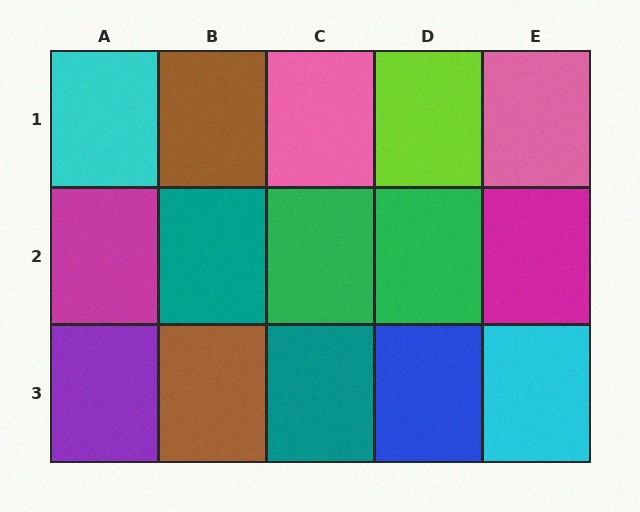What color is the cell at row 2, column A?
Magenta.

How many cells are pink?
2 cells are pink.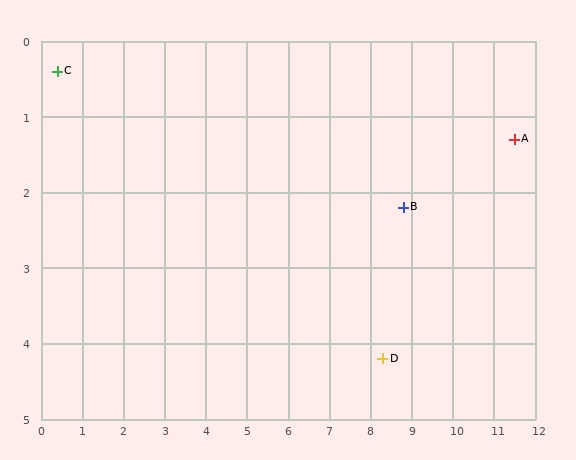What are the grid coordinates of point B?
Point B is at approximately (8.8, 2.2).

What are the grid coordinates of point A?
Point A is at approximately (11.5, 1.3).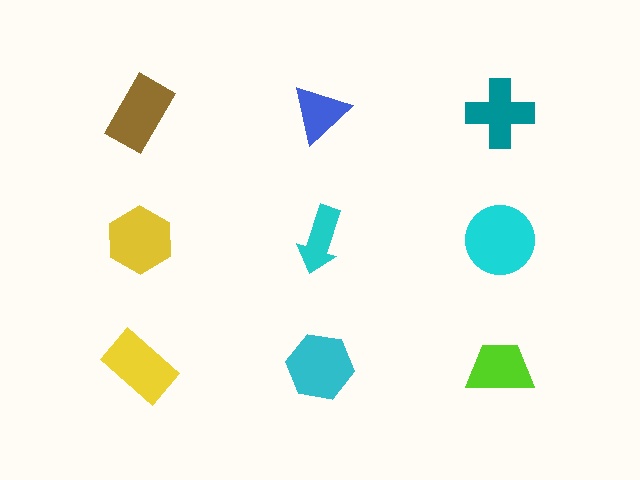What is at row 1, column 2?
A blue triangle.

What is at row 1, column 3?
A teal cross.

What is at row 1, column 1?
A brown rectangle.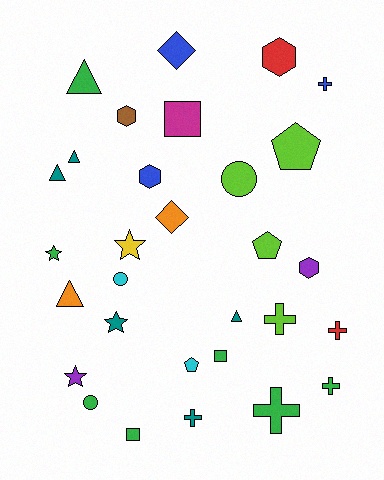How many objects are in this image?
There are 30 objects.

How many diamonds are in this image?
There are 2 diamonds.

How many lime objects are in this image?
There are 4 lime objects.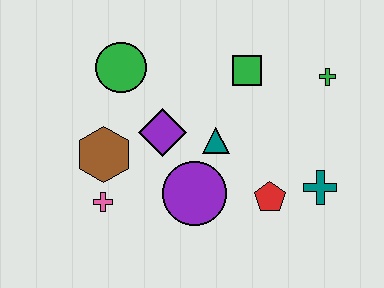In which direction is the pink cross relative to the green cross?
The pink cross is to the left of the green cross.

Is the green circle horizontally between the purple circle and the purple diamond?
No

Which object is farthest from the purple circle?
The green cross is farthest from the purple circle.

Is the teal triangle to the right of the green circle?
Yes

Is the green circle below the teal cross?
No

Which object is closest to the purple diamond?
The teal triangle is closest to the purple diamond.